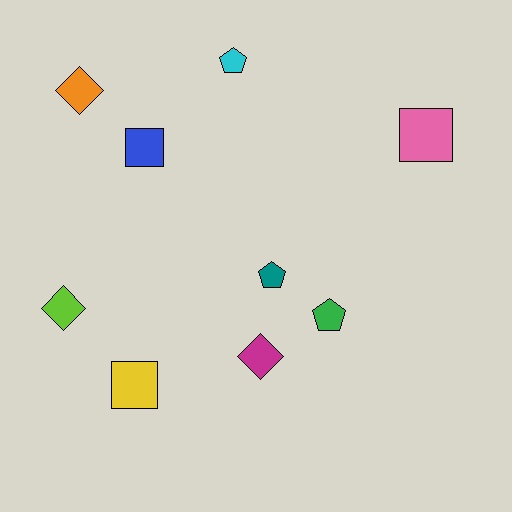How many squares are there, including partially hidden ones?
There are 3 squares.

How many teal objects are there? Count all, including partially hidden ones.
There is 1 teal object.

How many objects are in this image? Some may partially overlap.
There are 9 objects.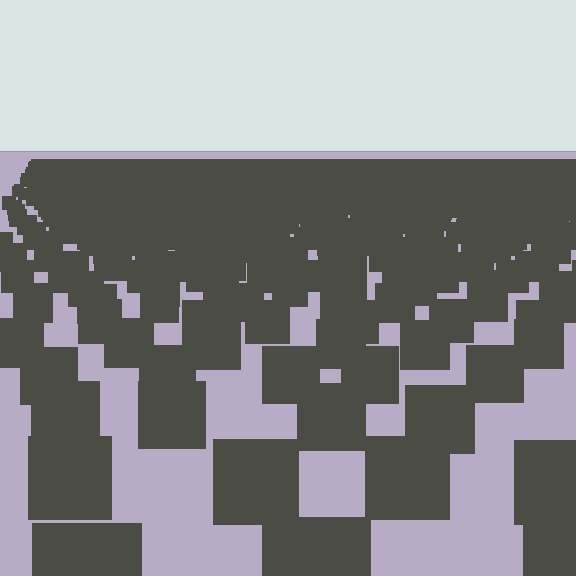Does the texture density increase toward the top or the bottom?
Density increases toward the top.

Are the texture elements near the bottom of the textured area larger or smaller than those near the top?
Larger. Near the bottom, elements are closer to the viewer and appear at a bigger on-screen size.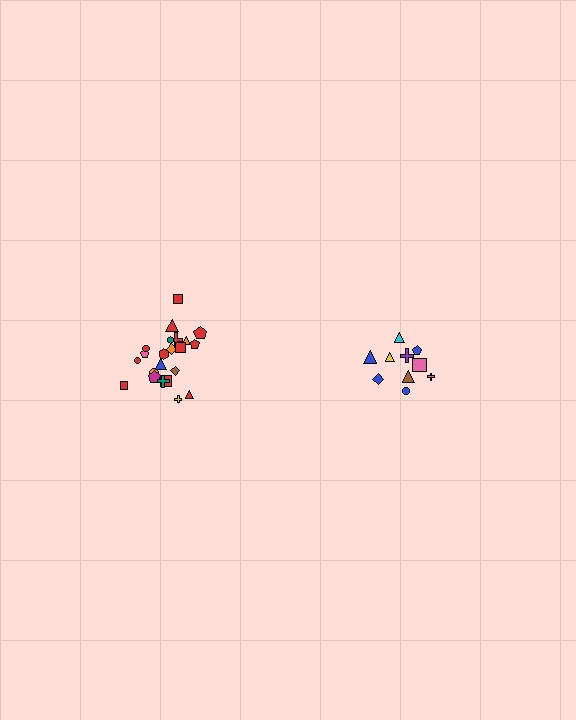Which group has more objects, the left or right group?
The left group.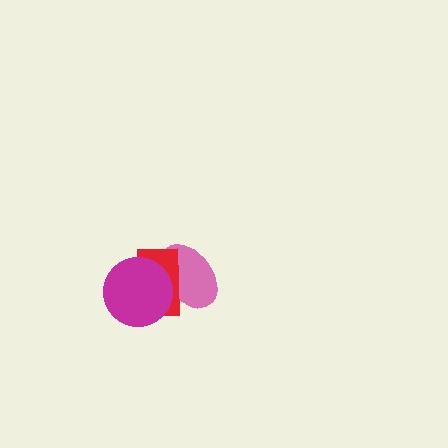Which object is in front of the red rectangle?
The magenta circle is in front of the red rectangle.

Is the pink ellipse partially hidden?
Yes, it is partially covered by another shape.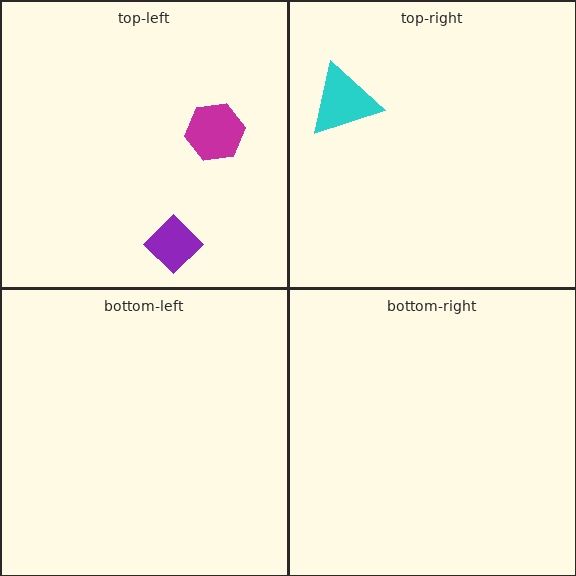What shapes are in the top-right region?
The cyan triangle.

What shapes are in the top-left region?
The magenta hexagon, the purple diamond.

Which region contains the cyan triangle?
The top-right region.